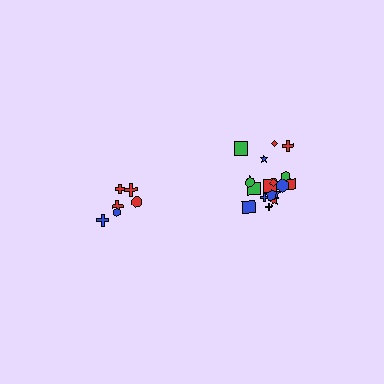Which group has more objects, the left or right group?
The right group.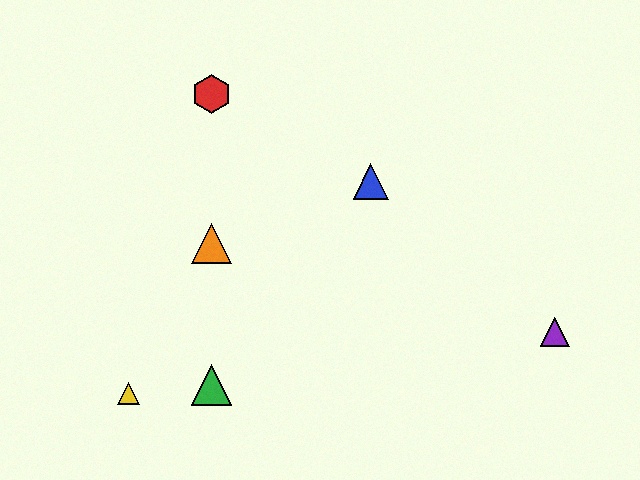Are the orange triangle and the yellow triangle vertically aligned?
No, the orange triangle is at x≈212 and the yellow triangle is at x≈128.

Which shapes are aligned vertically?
The red hexagon, the green triangle, the orange triangle are aligned vertically.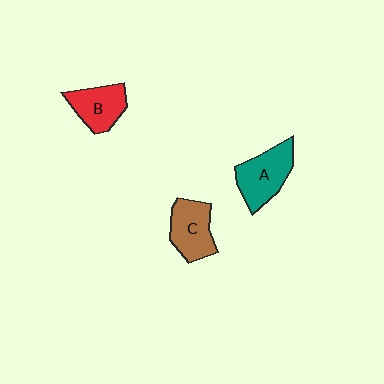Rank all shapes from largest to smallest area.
From largest to smallest: A (teal), C (brown), B (red).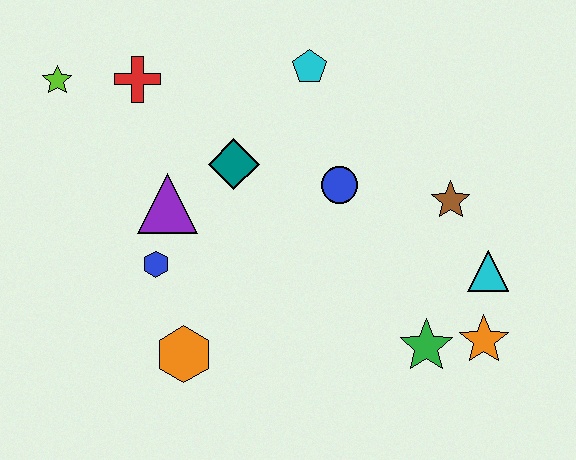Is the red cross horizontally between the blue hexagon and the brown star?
No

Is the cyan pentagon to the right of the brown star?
No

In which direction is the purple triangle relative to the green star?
The purple triangle is to the left of the green star.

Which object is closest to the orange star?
The green star is closest to the orange star.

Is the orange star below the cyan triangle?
Yes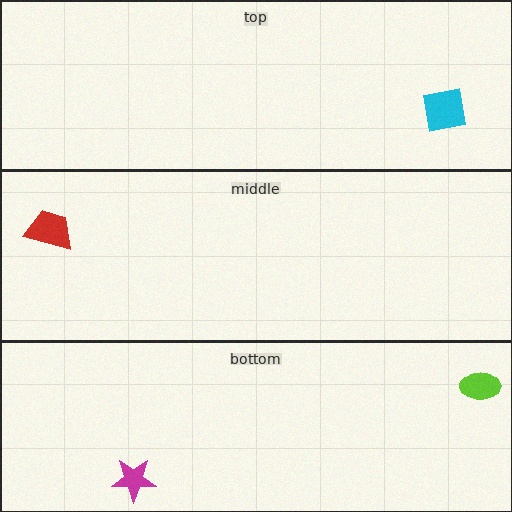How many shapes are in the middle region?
1.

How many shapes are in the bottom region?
2.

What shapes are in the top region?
The cyan square.